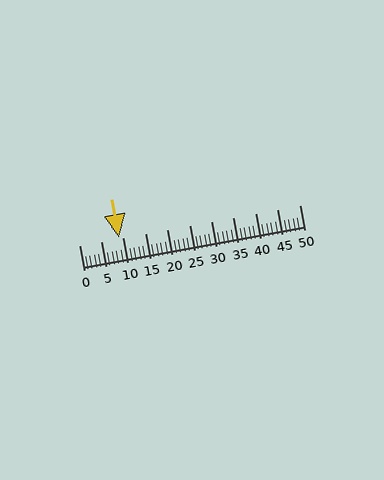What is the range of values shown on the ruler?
The ruler shows values from 0 to 50.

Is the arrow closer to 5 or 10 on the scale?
The arrow is closer to 10.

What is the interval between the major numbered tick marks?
The major tick marks are spaced 5 units apart.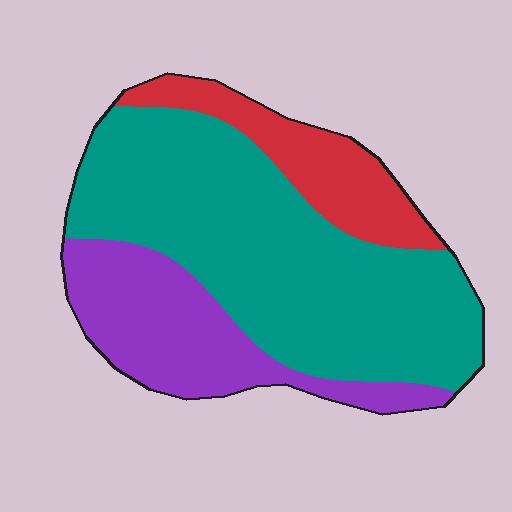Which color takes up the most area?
Teal, at roughly 60%.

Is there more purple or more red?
Purple.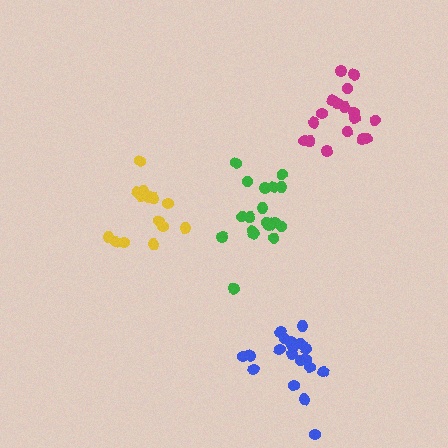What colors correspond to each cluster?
The clusters are colored: green, blue, yellow, magenta.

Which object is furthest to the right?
The magenta cluster is rightmost.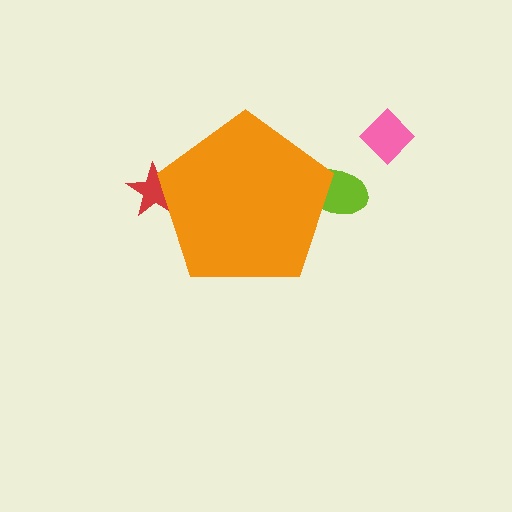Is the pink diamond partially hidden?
No, the pink diamond is fully visible.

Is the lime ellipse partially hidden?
Yes, the lime ellipse is partially hidden behind the orange pentagon.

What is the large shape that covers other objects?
An orange pentagon.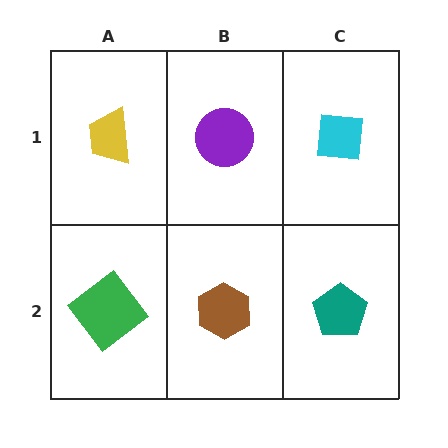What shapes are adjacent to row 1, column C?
A teal pentagon (row 2, column C), a purple circle (row 1, column B).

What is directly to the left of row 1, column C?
A purple circle.